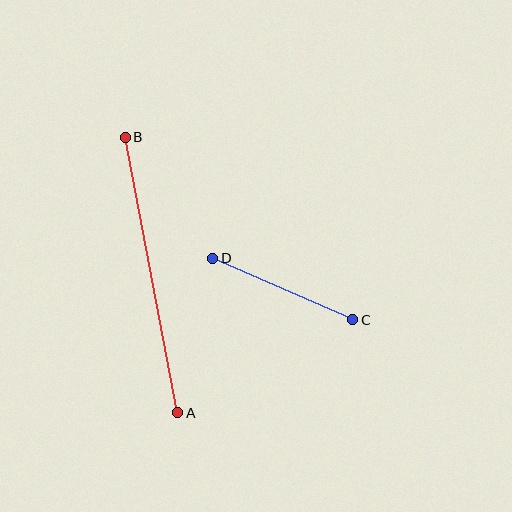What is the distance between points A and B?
The distance is approximately 280 pixels.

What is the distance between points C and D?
The distance is approximately 153 pixels.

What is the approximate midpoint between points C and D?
The midpoint is at approximately (283, 289) pixels.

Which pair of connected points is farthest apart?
Points A and B are farthest apart.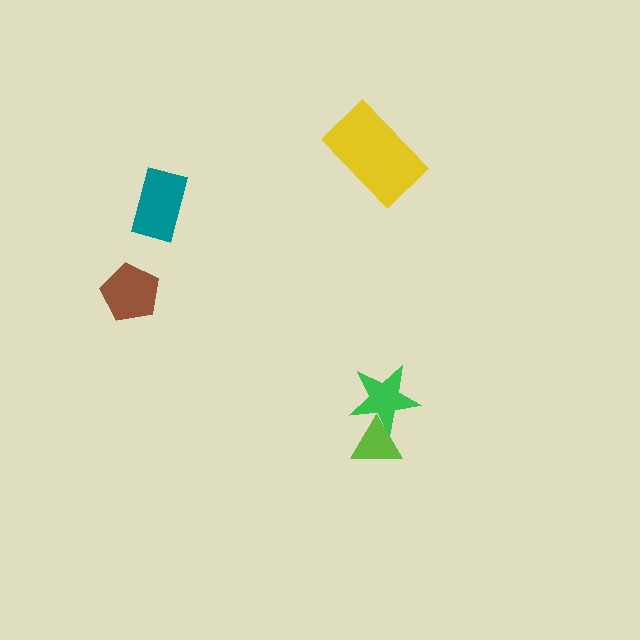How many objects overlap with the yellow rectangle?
0 objects overlap with the yellow rectangle.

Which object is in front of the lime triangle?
The green star is in front of the lime triangle.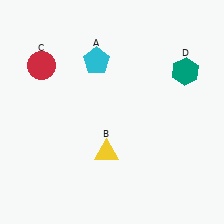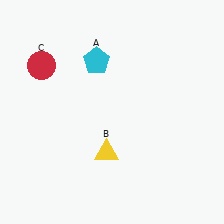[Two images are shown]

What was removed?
The teal hexagon (D) was removed in Image 2.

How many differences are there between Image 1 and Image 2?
There is 1 difference between the two images.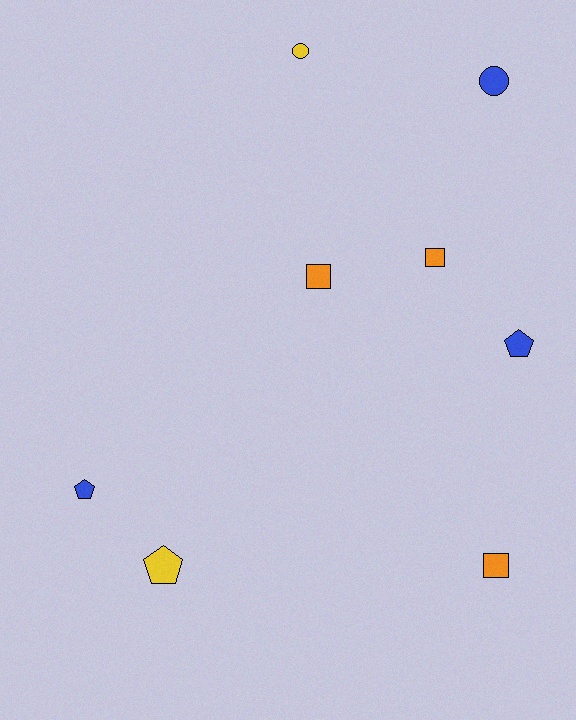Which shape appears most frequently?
Square, with 3 objects.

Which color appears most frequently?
Orange, with 3 objects.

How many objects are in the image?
There are 8 objects.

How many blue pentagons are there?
There are 2 blue pentagons.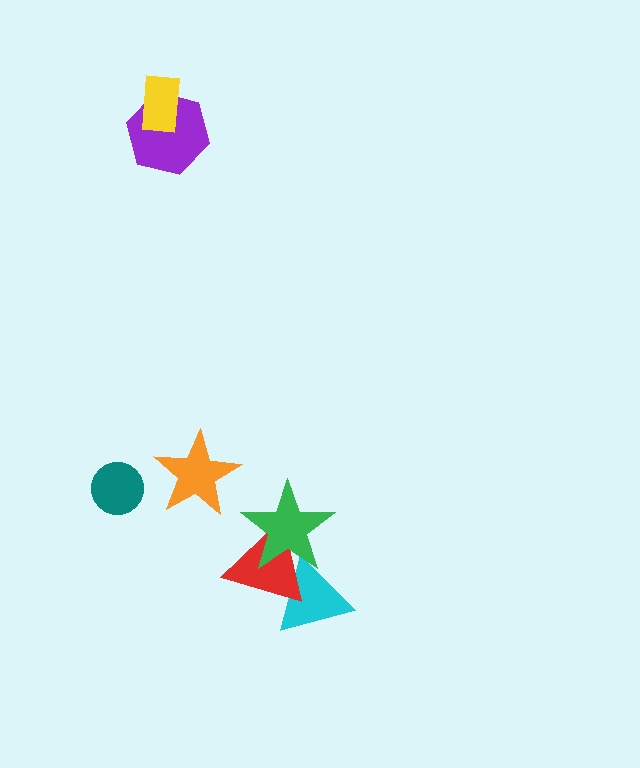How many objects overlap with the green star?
2 objects overlap with the green star.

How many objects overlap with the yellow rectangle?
1 object overlaps with the yellow rectangle.